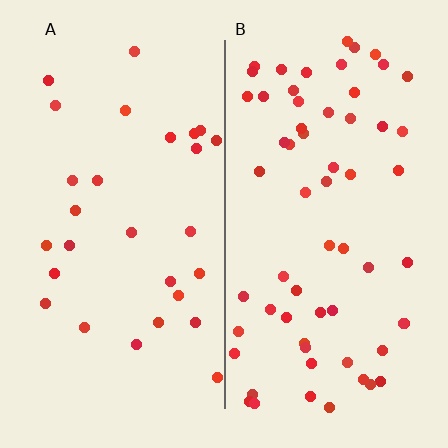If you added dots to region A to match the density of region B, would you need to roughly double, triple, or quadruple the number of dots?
Approximately double.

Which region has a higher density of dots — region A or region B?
B (the right).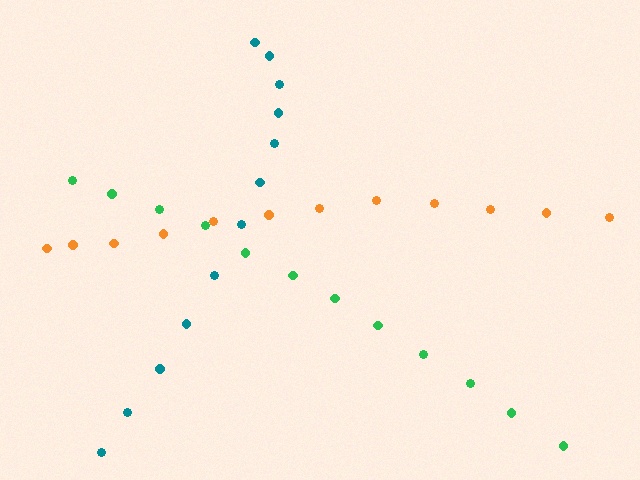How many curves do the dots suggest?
There are 3 distinct paths.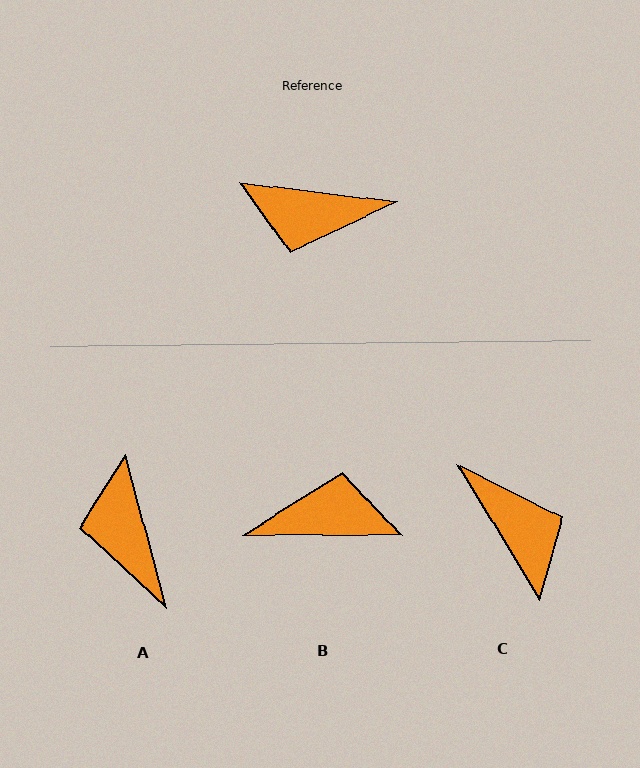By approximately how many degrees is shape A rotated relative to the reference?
Approximately 68 degrees clockwise.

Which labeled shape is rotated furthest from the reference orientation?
B, about 173 degrees away.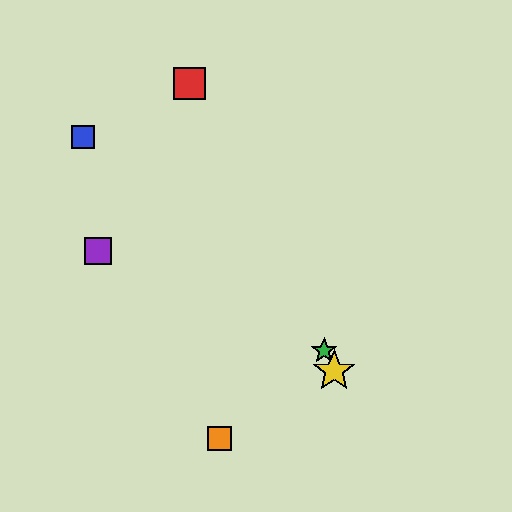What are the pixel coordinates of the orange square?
The orange square is at (220, 438).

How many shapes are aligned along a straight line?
3 shapes (the red square, the green star, the yellow star) are aligned along a straight line.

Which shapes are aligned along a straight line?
The red square, the green star, the yellow star are aligned along a straight line.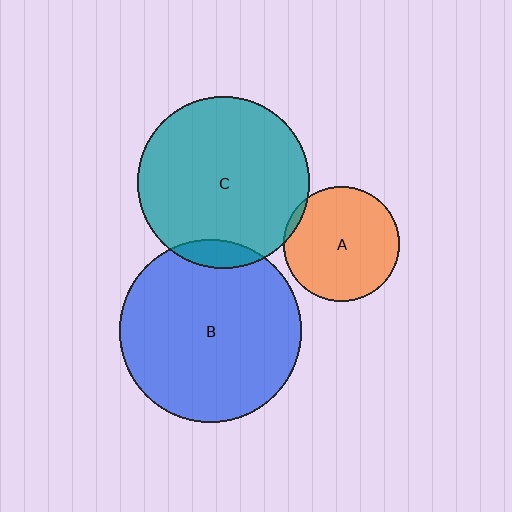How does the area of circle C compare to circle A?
Approximately 2.2 times.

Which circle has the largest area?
Circle B (blue).